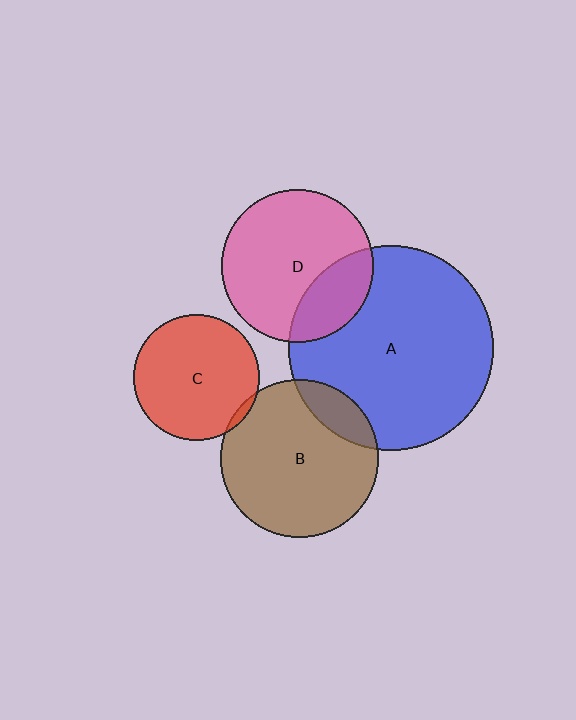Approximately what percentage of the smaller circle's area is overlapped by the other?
Approximately 5%.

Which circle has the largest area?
Circle A (blue).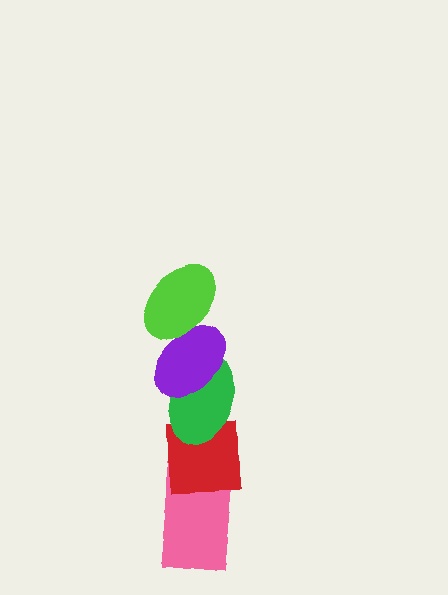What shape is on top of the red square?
The green ellipse is on top of the red square.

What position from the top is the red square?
The red square is 4th from the top.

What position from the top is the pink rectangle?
The pink rectangle is 5th from the top.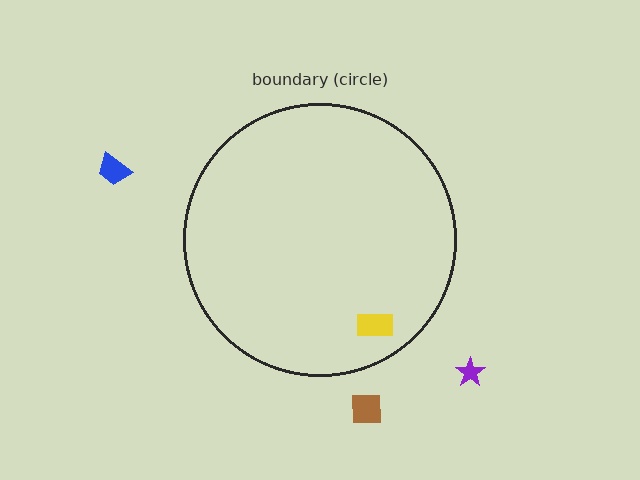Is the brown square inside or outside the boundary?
Outside.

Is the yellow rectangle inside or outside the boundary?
Inside.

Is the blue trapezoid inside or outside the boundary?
Outside.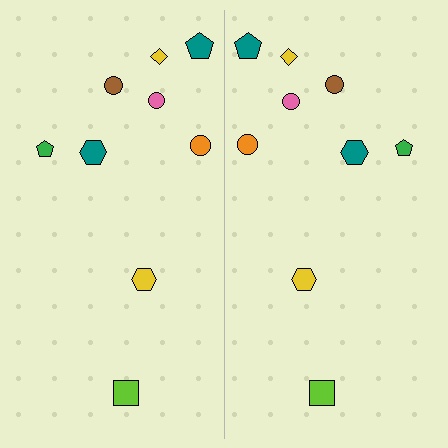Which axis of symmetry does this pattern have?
The pattern has a vertical axis of symmetry running through the center of the image.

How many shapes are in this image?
There are 18 shapes in this image.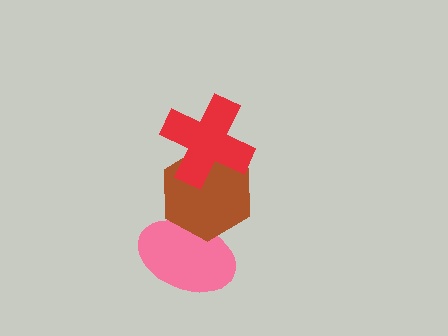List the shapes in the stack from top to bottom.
From top to bottom: the red cross, the brown hexagon, the pink ellipse.